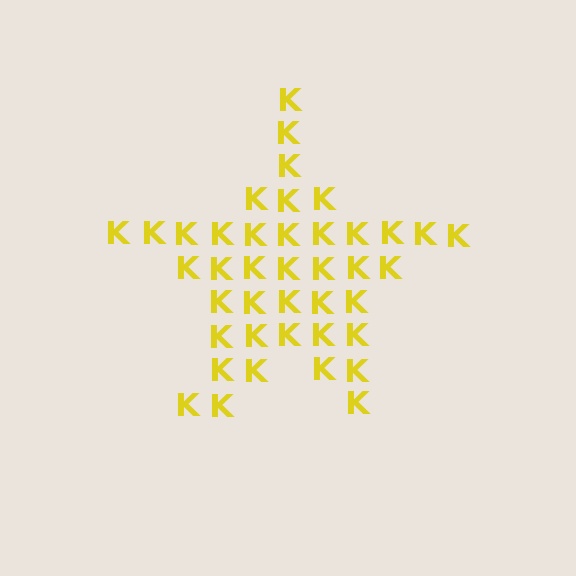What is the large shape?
The large shape is a star.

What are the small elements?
The small elements are letter K's.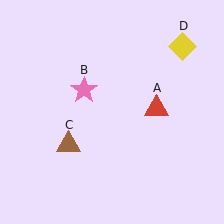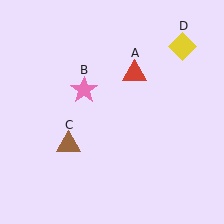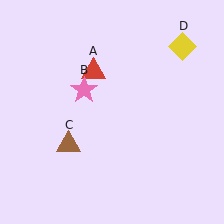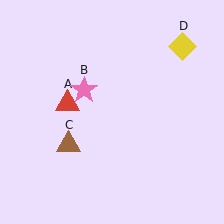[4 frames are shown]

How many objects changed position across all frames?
1 object changed position: red triangle (object A).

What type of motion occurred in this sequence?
The red triangle (object A) rotated counterclockwise around the center of the scene.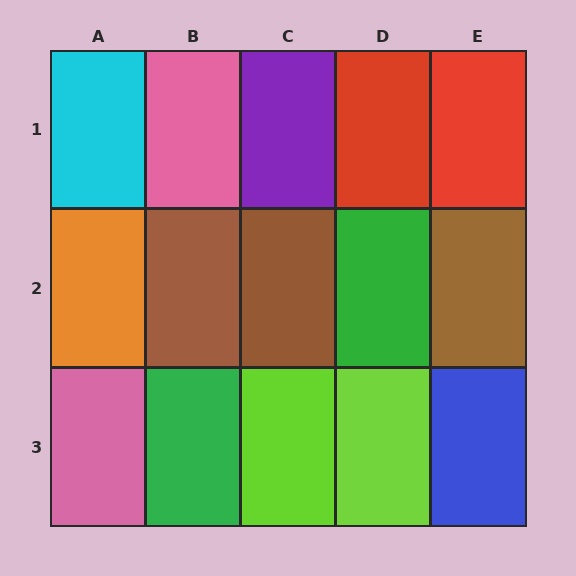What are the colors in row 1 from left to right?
Cyan, pink, purple, red, red.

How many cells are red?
2 cells are red.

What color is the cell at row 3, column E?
Blue.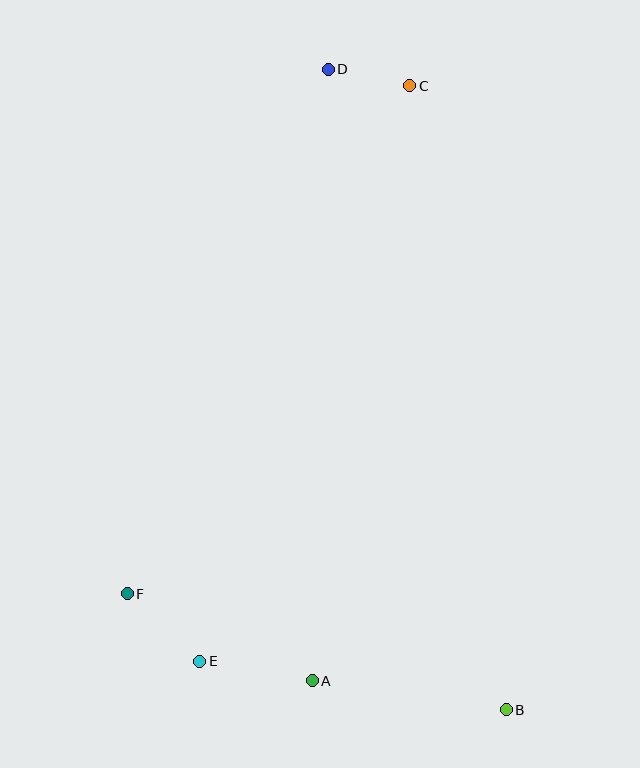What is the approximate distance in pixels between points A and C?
The distance between A and C is approximately 603 pixels.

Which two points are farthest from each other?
Points B and D are farthest from each other.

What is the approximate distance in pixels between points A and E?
The distance between A and E is approximately 114 pixels.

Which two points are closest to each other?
Points C and D are closest to each other.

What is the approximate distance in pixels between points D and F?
The distance between D and F is approximately 562 pixels.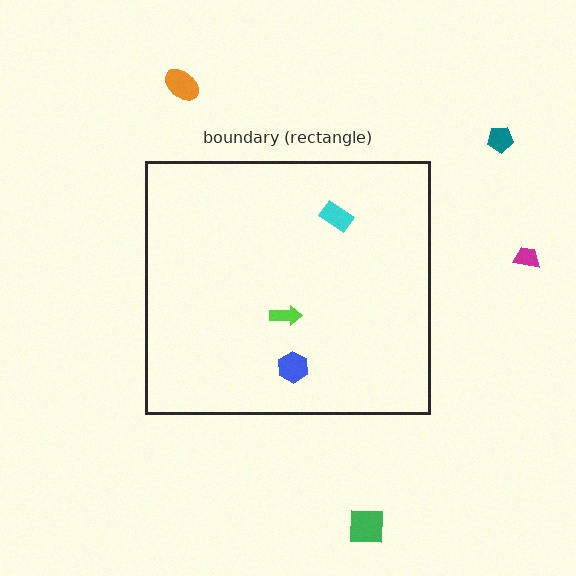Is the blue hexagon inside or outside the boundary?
Inside.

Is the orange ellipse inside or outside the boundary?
Outside.